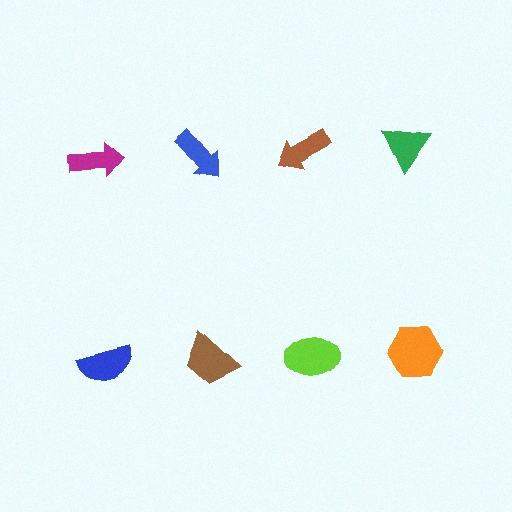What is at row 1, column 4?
A green triangle.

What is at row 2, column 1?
A blue semicircle.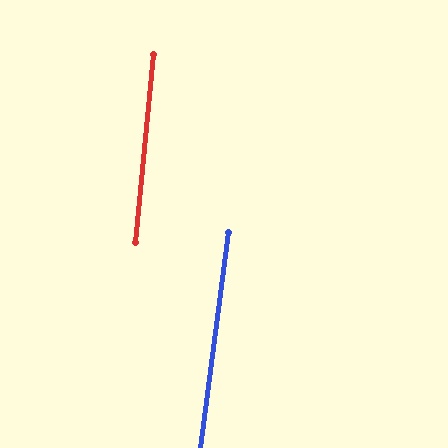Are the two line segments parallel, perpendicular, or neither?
Parallel — their directions differ by only 1.9°.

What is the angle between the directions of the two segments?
Approximately 2 degrees.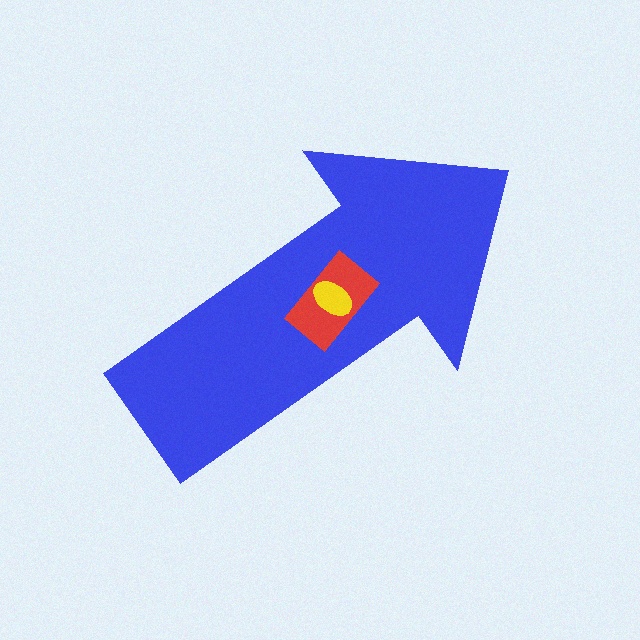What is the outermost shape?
The blue arrow.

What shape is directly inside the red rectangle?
The yellow ellipse.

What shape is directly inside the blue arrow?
The red rectangle.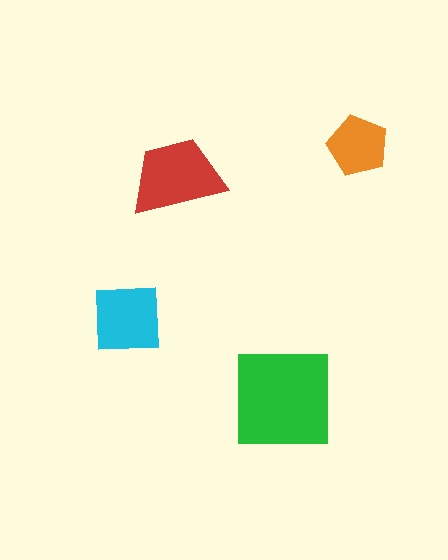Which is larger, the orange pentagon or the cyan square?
The cyan square.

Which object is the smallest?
The orange pentagon.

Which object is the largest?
The green square.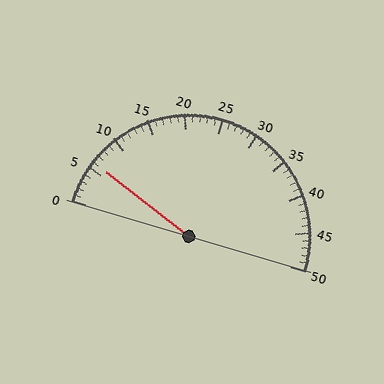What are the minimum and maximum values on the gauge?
The gauge ranges from 0 to 50.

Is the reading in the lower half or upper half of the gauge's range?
The reading is in the lower half of the range (0 to 50).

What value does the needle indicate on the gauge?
The needle indicates approximately 6.